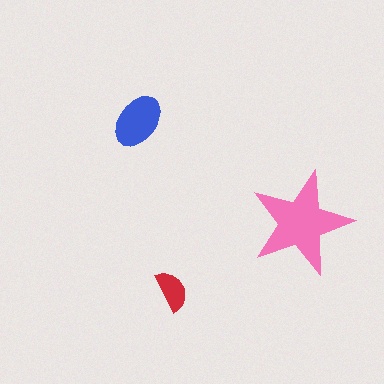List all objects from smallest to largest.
The red semicircle, the blue ellipse, the pink star.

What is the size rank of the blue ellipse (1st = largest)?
2nd.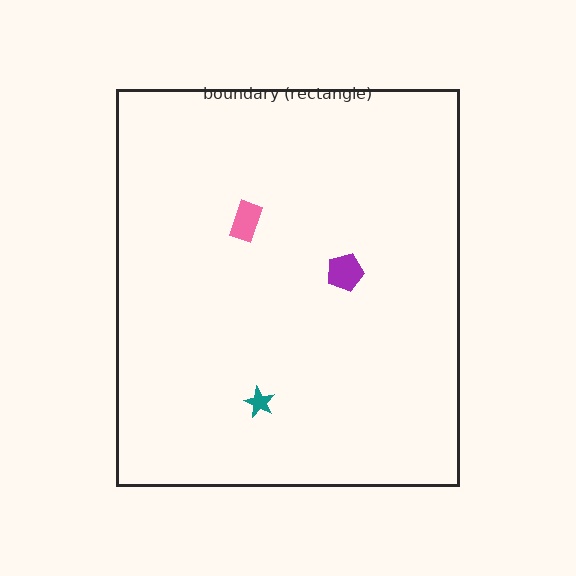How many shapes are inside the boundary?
3 inside, 0 outside.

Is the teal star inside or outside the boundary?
Inside.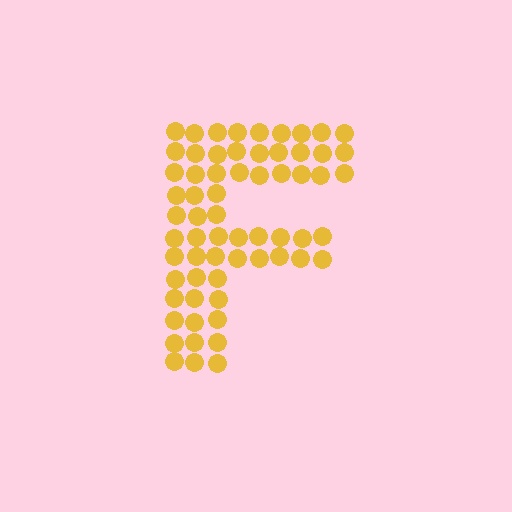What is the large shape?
The large shape is the letter F.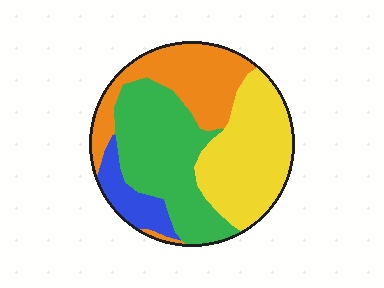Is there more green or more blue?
Green.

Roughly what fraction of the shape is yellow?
Yellow covers 31% of the shape.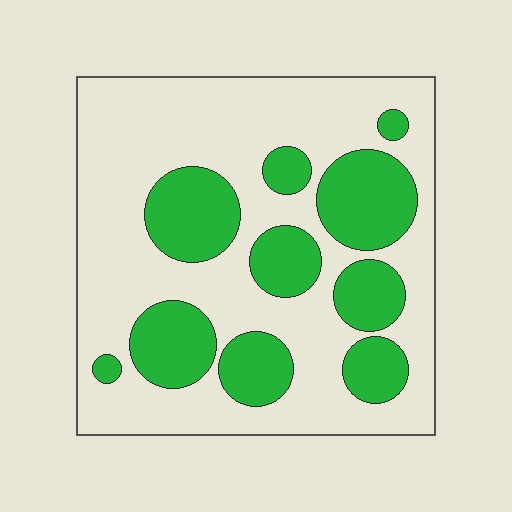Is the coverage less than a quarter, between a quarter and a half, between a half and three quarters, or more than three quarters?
Between a quarter and a half.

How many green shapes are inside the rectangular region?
10.